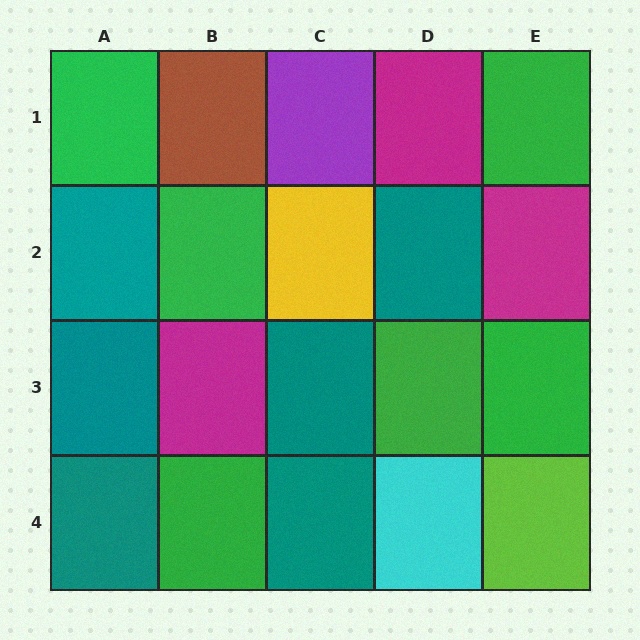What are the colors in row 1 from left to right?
Green, brown, purple, magenta, green.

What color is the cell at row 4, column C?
Teal.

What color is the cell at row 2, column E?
Magenta.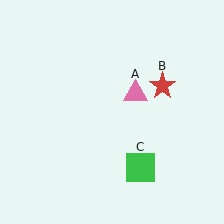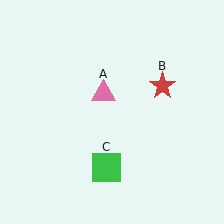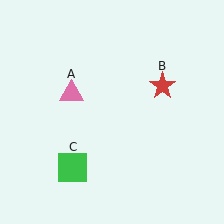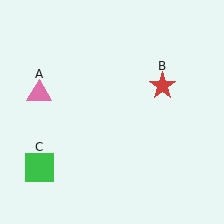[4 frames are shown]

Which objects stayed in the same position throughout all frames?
Red star (object B) remained stationary.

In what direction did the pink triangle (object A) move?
The pink triangle (object A) moved left.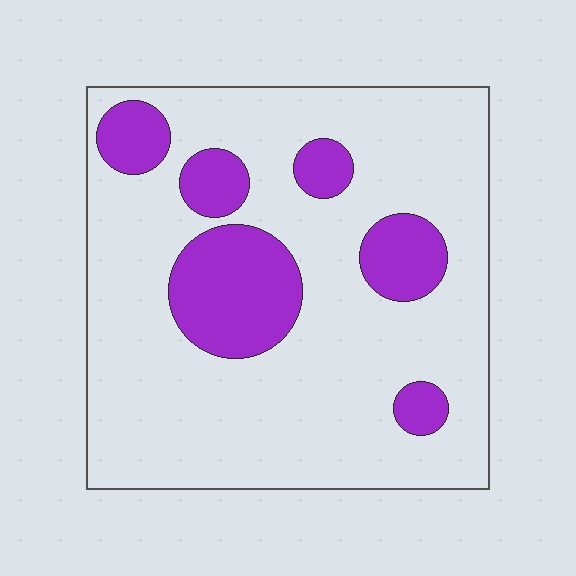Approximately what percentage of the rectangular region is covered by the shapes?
Approximately 20%.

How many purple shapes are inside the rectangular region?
6.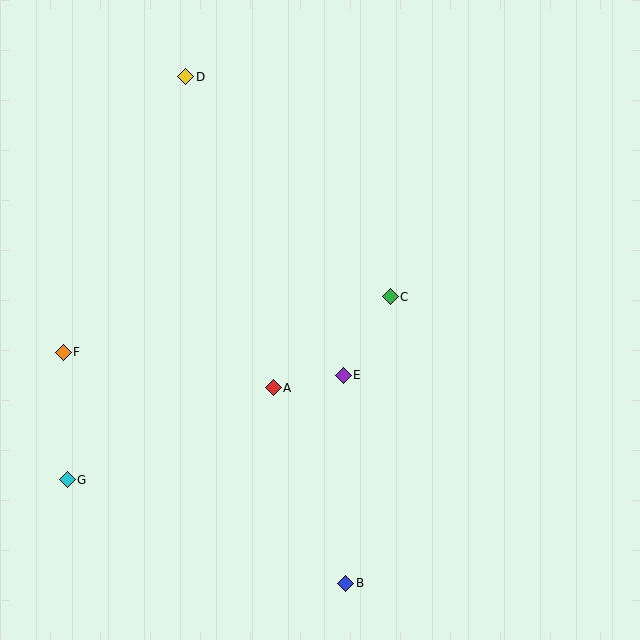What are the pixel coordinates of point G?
Point G is at (67, 480).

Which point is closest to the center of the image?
Point E at (343, 375) is closest to the center.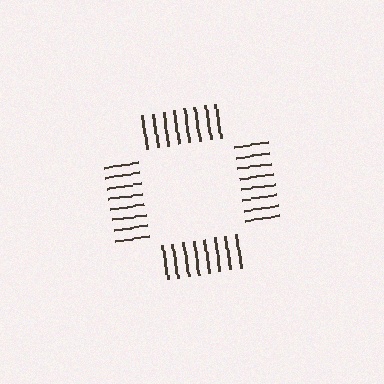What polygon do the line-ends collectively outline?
An illusory square — the line segments terminate on its edges but no continuous stroke is drawn.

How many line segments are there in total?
32 — 8 along each of the 4 edges.